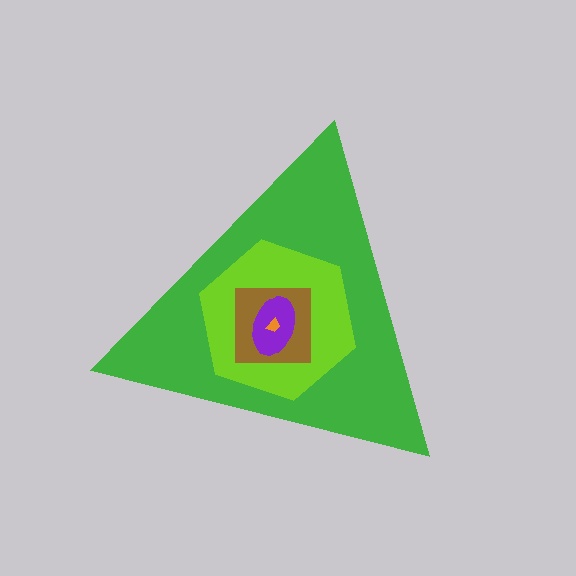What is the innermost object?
The orange trapezoid.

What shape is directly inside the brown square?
The purple ellipse.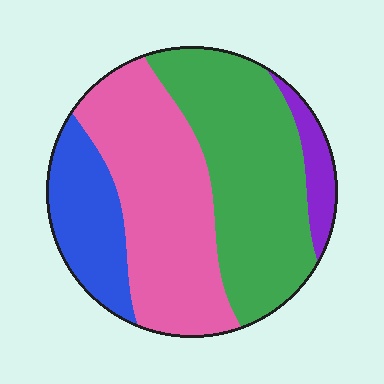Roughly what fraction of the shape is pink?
Pink takes up about three eighths (3/8) of the shape.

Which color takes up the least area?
Purple, at roughly 5%.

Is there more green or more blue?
Green.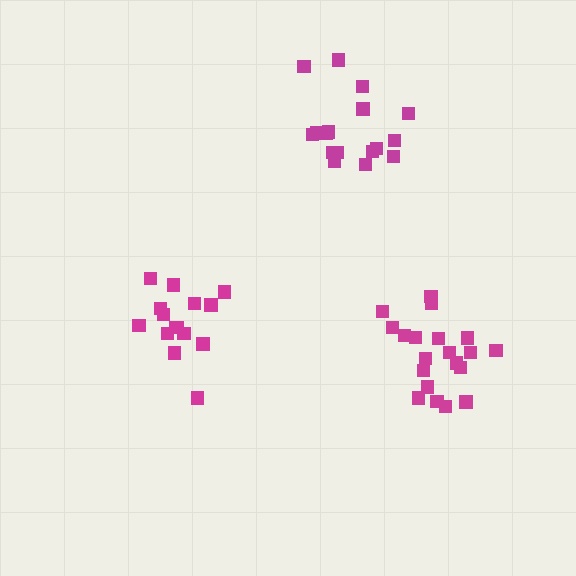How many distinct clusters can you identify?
There are 3 distinct clusters.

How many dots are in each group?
Group 1: 20 dots, Group 2: 17 dots, Group 3: 15 dots (52 total).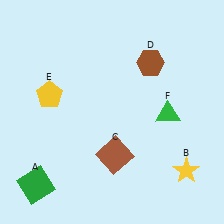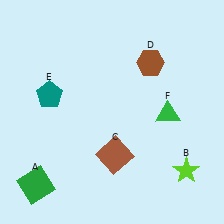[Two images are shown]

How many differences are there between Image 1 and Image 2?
There are 2 differences between the two images.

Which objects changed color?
B changed from yellow to lime. E changed from yellow to teal.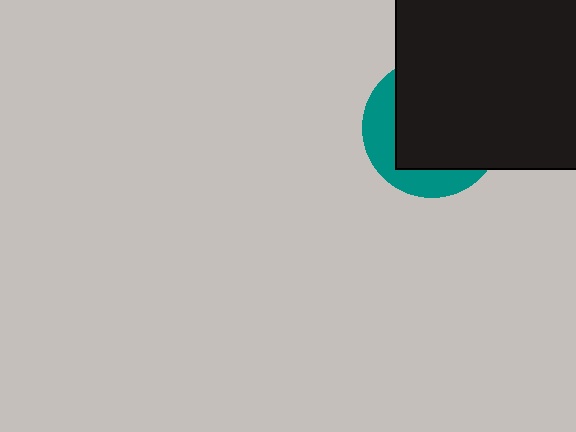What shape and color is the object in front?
The object in front is a black rectangle.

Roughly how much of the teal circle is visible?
A small part of it is visible (roughly 32%).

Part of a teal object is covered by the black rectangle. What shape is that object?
It is a circle.